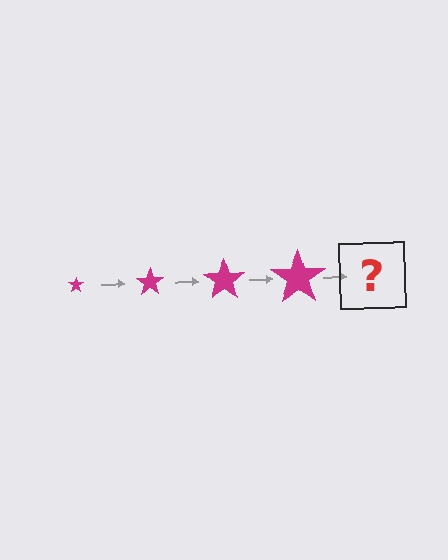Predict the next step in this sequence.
The next step is a magenta star, larger than the previous one.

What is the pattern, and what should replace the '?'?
The pattern is that the star gets progressively larger each step. The '?' should be a magenta star, larger than the previous one.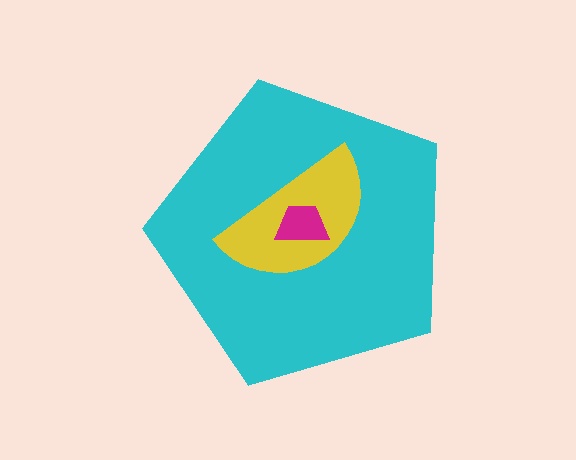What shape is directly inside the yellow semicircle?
The magenta trapezoid.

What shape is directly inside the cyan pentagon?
The yellow semicircle.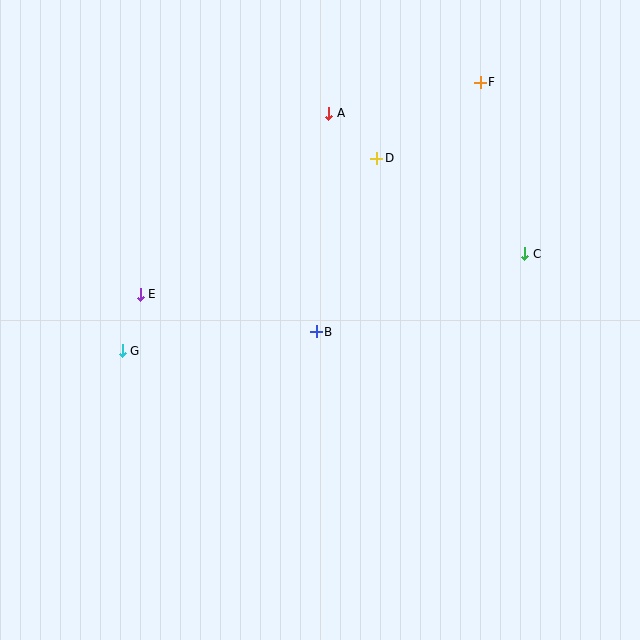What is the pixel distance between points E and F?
The distance between E and F is 401 pixels.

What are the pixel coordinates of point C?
Point C is at (525, 254).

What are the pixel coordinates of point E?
Point E is at (140, 294).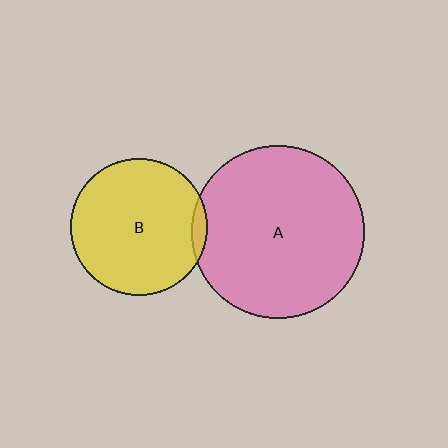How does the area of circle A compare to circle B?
Approximately 1.6 times.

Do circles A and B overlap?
Yes.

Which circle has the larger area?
Circle A (pink).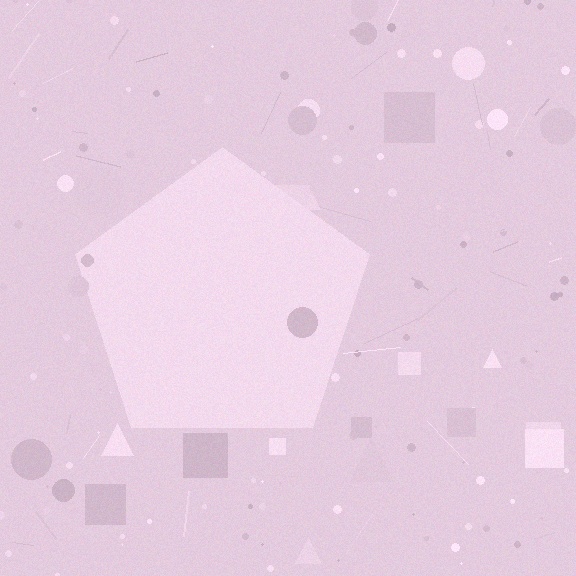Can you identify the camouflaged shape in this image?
The camouflaged shape is a pentagon.